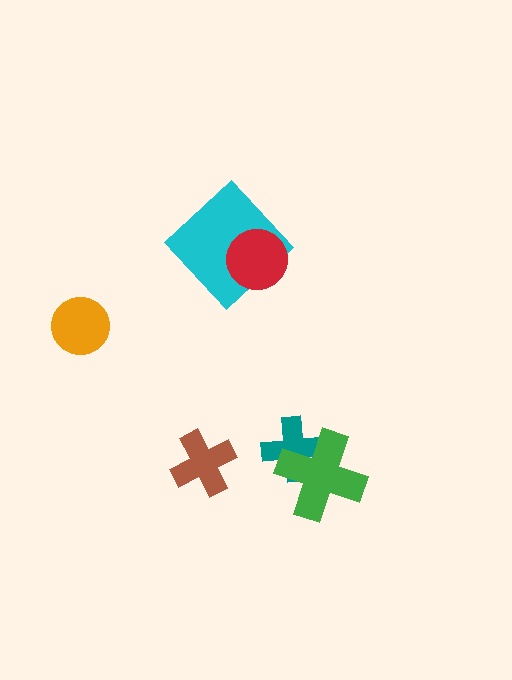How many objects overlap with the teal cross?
1 object overlaps with the teal cross.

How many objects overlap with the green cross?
1 object overlaps with the green cross.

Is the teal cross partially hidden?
Yes, it is partially covered by another shape.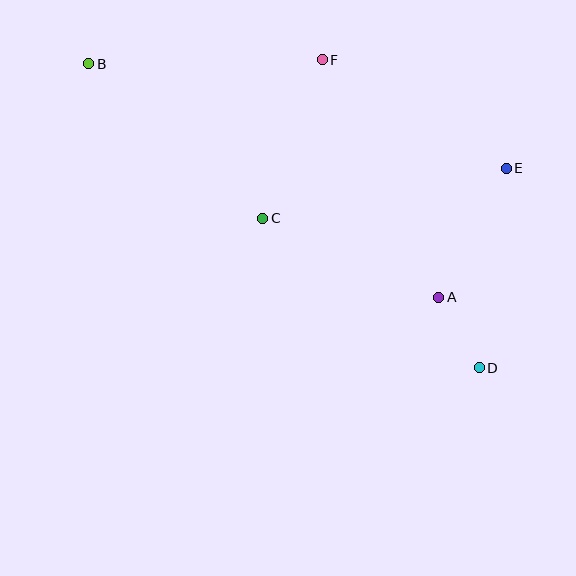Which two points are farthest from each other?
Points B and D are farthest from each other.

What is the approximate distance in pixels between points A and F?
The distance between A and F is approximately 264 pixels.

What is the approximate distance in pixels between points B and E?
The distance between B and E is approximately 430 pixels.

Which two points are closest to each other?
Points A and D are closest to each other.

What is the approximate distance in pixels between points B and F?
The distance between B and F is approximately 233 pixels.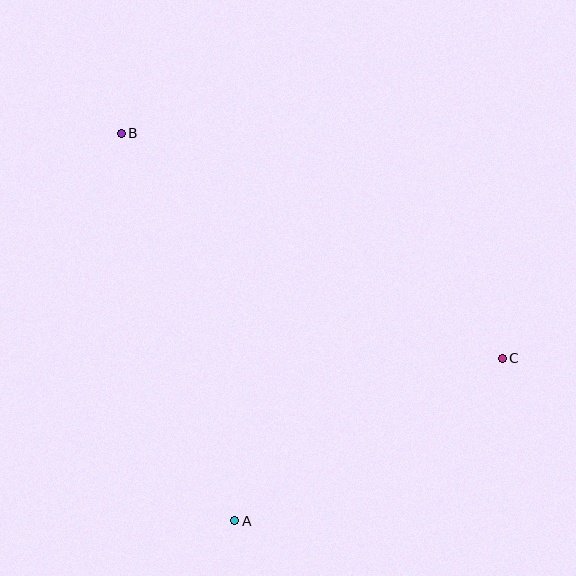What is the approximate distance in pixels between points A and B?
The distance between A and B is approximately 404 pixels.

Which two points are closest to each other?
Points A and C are closest to each other.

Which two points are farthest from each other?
Points B and C are farthest from each other.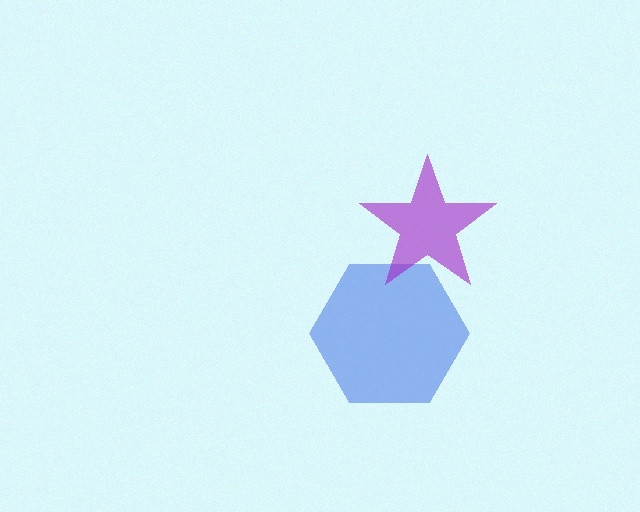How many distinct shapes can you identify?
There are 2 distinct shapes: a blue hexagon, a purple star.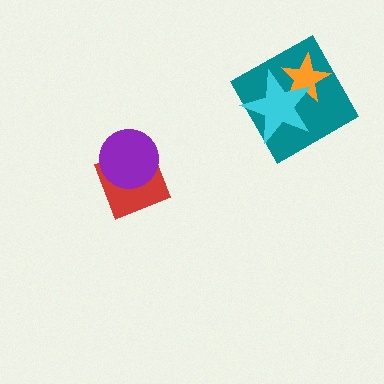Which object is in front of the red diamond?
The purple circle is in front of the red diamond.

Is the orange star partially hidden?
Yes, it is partially covered by another shape.